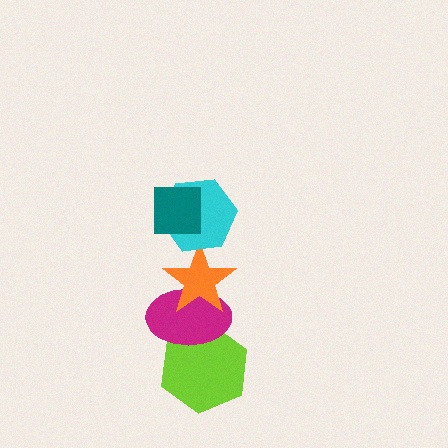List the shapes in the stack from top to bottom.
From top to bottom: the teal square, the cyan hexagon, the orange star, the magenta ellipse, the lime hexagon.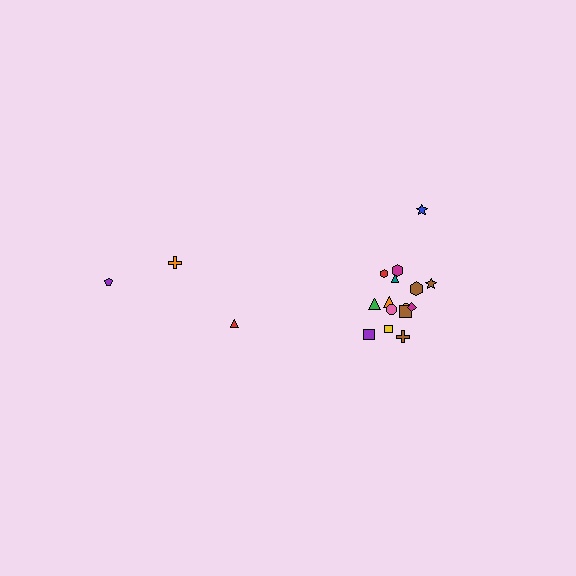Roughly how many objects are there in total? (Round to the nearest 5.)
Roughly 20 objects in total.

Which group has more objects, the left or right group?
The right group.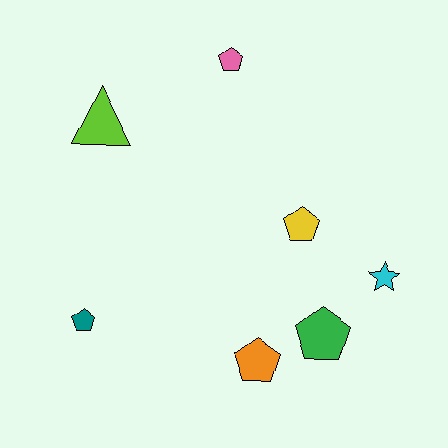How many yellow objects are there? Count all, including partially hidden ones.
There is 1 yellow object.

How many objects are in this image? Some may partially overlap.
There are 7 objects.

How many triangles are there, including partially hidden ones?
There is 1 triangle.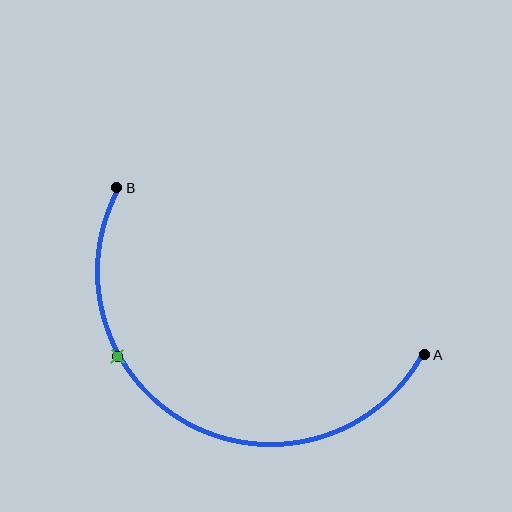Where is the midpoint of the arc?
The arc midpoint is the point on the curve farthest from the straight line joining A and B. It sits below that line.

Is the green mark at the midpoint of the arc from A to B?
No. The green mark lies on the arc but is closer to endpoint B. The arc midpoint would be at the point on the curve equidistant along the arc from both A and B.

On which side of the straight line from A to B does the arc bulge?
The arc bulges below the straight line connecting A and B.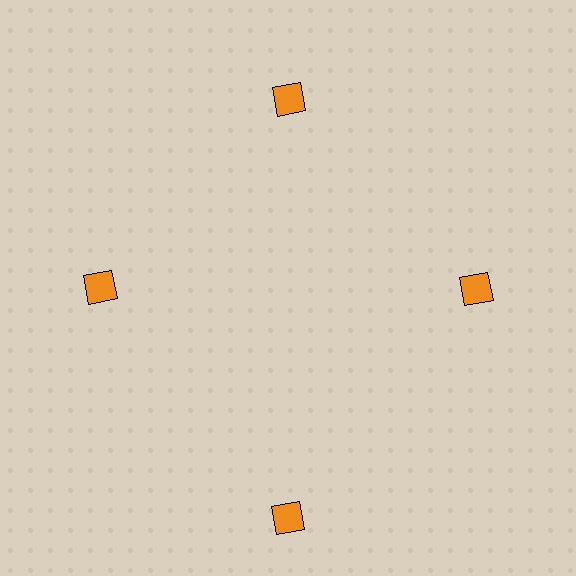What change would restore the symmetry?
The symmetry would be restored by moving it inward, back onto the ring so that all 4 squares sit at equal angles and equal distance from the center.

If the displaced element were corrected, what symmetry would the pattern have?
It would have 4-fold rotational symmetry — the pattern would map onto itself every 90 degrees.